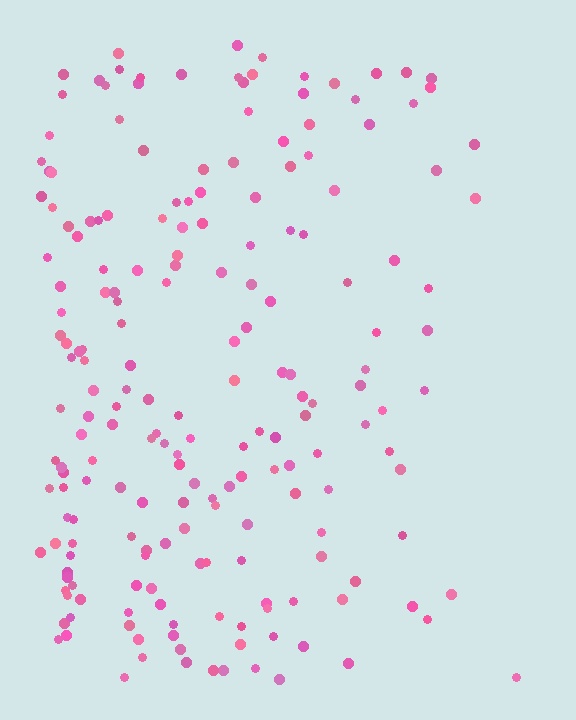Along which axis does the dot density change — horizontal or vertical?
Horizontal.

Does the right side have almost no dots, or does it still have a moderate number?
Still a moderate number, just noticeably fewer than the left.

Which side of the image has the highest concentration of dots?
The left.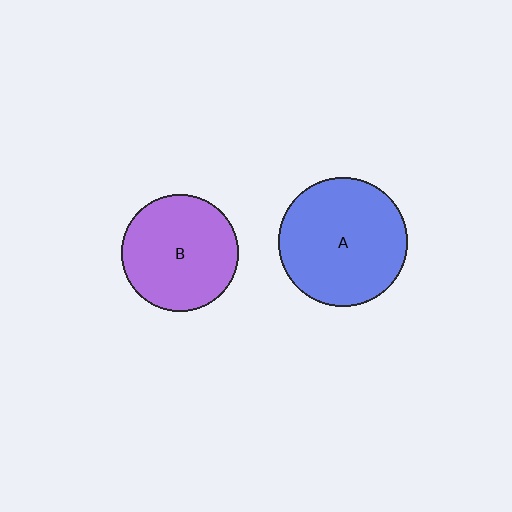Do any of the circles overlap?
No, none of the circles overlap.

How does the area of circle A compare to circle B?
Approximately 1.2 times.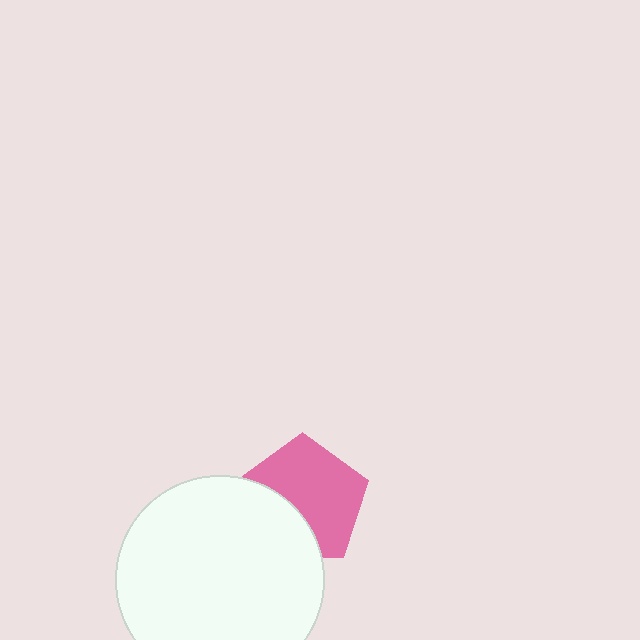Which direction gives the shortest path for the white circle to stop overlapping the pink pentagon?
Moving toward the lower-left gives the shortest separation.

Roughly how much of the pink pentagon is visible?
Most of it is visible (roughly 65%).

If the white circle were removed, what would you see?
You would see the complete pink pentagon.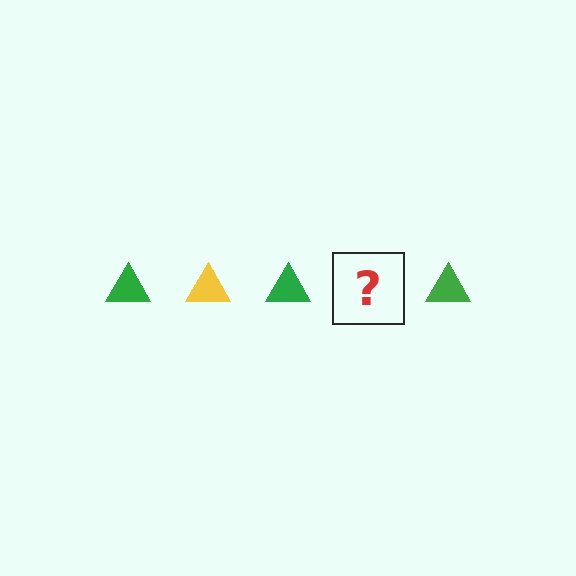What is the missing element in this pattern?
The missing element is a yellow triangle.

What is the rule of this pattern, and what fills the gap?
The rule is that the pattern cycles through green, yellow triangles. The gap should be filled with a yellow triangle.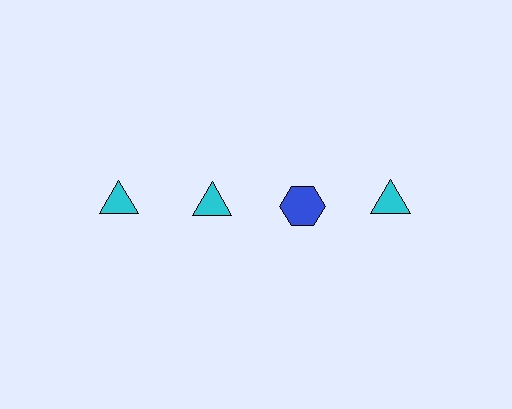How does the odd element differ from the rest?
It differs in both color (blue instead of cyan) and shape (hexagon instead of triangle).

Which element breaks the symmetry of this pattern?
The blue hexagon in the top row, center column breaks the symmetry. All other shapes are cyan triangles.